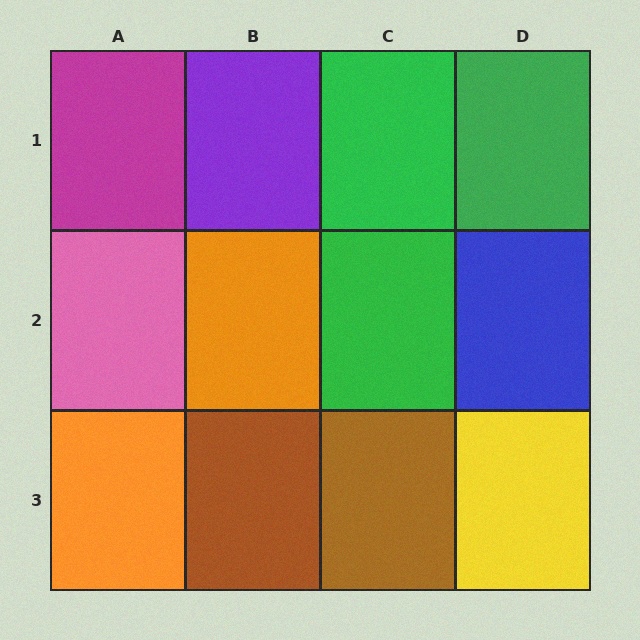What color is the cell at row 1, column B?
Purple.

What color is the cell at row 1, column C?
Green.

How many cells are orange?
2 cells are orange.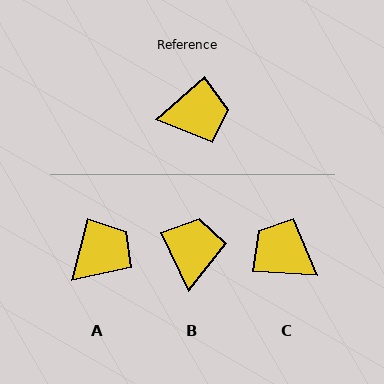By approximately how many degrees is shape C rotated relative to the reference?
Approximately 135 degrees counter-clockwise.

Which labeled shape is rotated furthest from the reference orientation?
C, about 135 degrees away.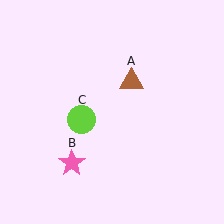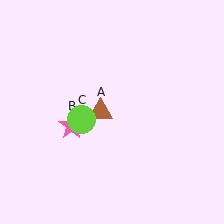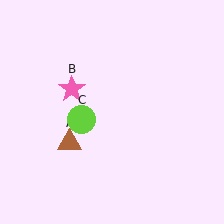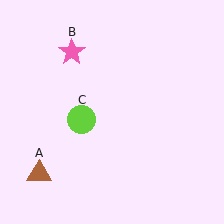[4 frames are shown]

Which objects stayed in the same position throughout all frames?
Lime circle (object C) remained stationary.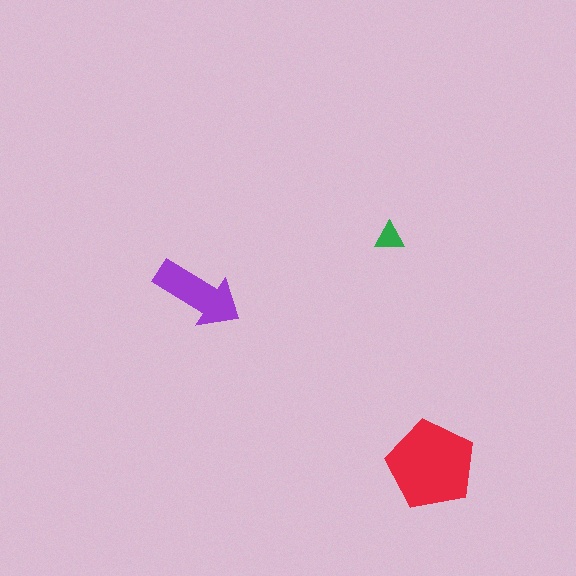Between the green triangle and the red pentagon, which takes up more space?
The red pentagon.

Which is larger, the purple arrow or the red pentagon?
The red pentagon.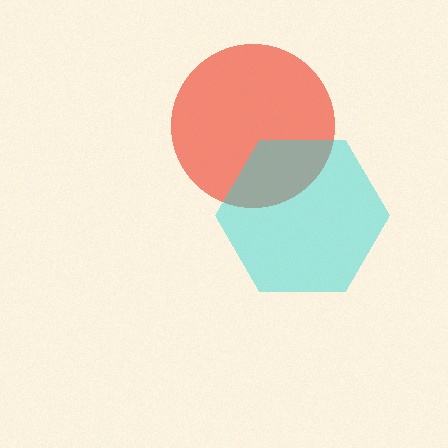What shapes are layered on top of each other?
The layered shapes are: a red circle, a cyan hexagon.